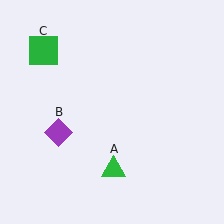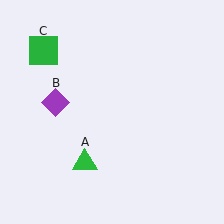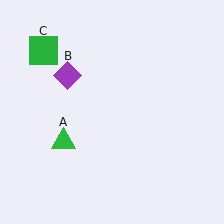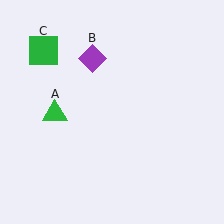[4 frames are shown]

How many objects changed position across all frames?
2 objects changed position: green triangle (object A), purple diamond (object B).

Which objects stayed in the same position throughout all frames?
Green square (object C) remained stationary.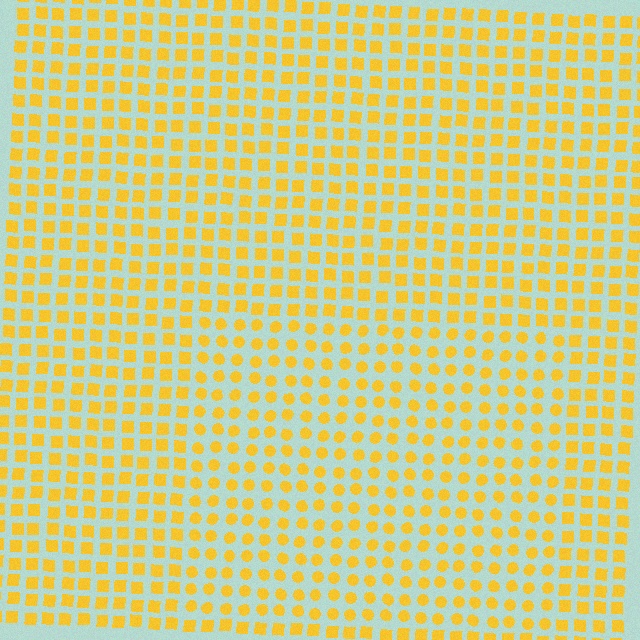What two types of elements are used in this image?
The image uses circles inside the rectangle region and squares outside it.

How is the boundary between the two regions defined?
The boundary is defined by a change in element shape: circles inside vs. squares outside. All elements share the same color and spacing.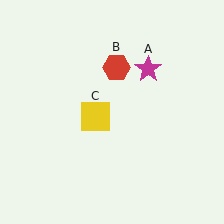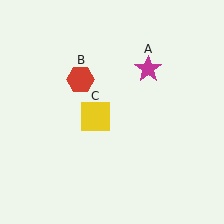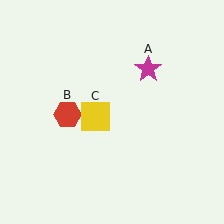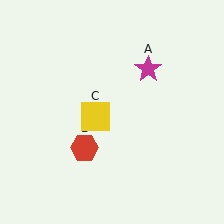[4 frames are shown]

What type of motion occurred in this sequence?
The red hexagon (object B) rotated counterclockwise around the center of the scene.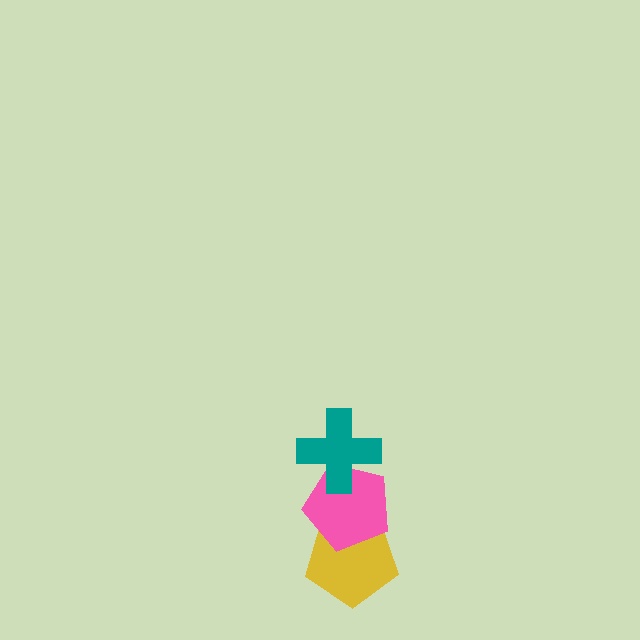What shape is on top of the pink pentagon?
The teal cross is on top of the pink pentagon.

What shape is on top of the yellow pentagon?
The pink pentagon is on top of the yellow pentagon.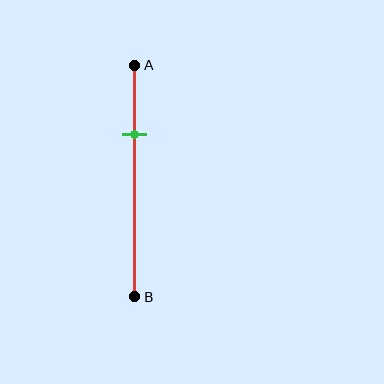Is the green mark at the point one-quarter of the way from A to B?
No, the mark is at about 30% from A, not at the 25% one-quarter point.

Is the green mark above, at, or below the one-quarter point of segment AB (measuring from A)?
The green mark is below the one-quarter point of segment AB.